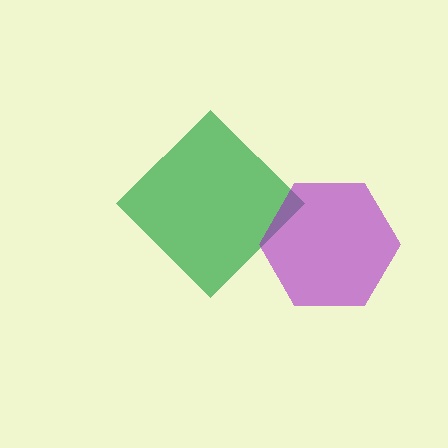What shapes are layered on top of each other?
The layered shapes are: a green diamond, a purple hexagon.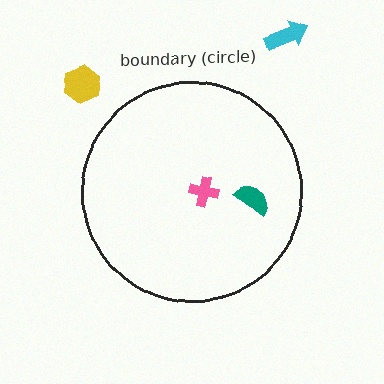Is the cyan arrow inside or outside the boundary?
Outside.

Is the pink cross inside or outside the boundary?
Inside.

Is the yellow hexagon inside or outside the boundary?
Outside.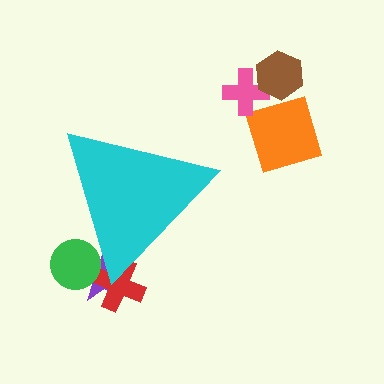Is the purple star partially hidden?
Yes, the purple star is partially hidden behind the cyan triangle.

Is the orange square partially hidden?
No, the orange square is fully visible.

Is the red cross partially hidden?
Yes, the red cross is partially hidden behind the cyan triangle.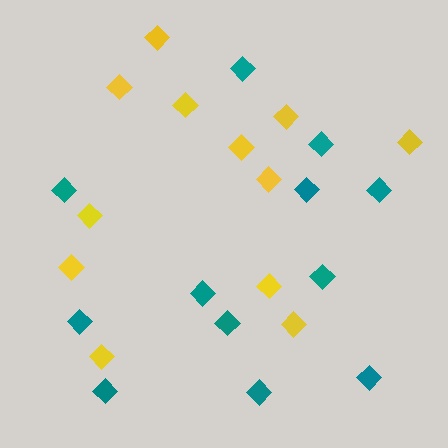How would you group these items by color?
There are 2 groups: one group of teal diamonds (12) and one group of yellow diamonds (12).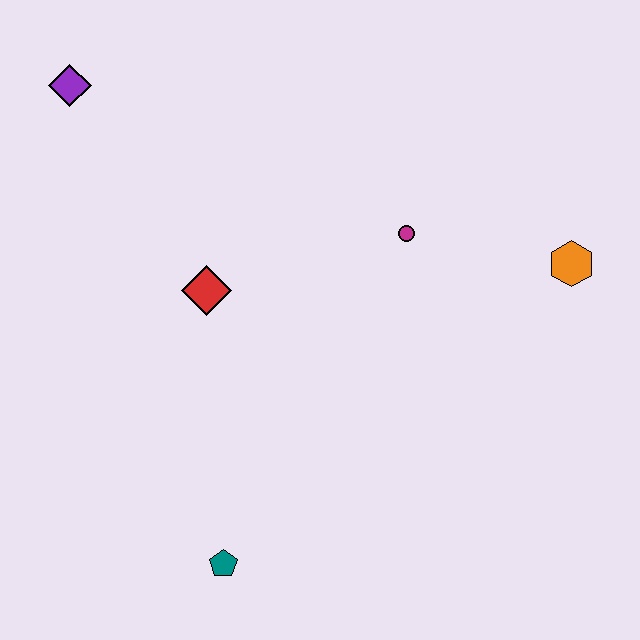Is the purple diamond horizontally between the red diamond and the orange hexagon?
No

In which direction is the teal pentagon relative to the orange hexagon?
The teal pentagon is to the left of the orange hexagon.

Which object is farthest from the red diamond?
The orange hexagon is farthest from the red diamond.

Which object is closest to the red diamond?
The magenta circle is closest to the red diamond.